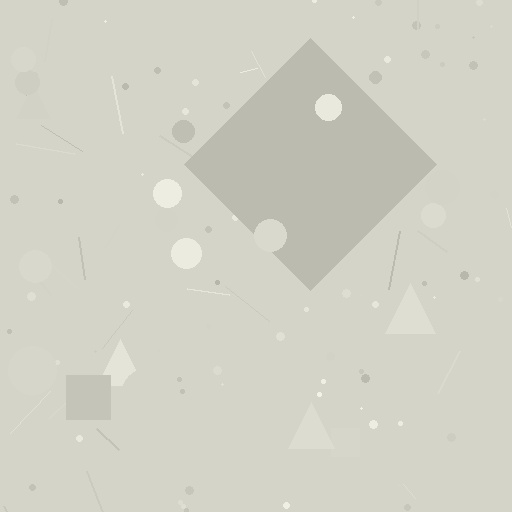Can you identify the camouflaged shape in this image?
The camouflaged shape is a diamond.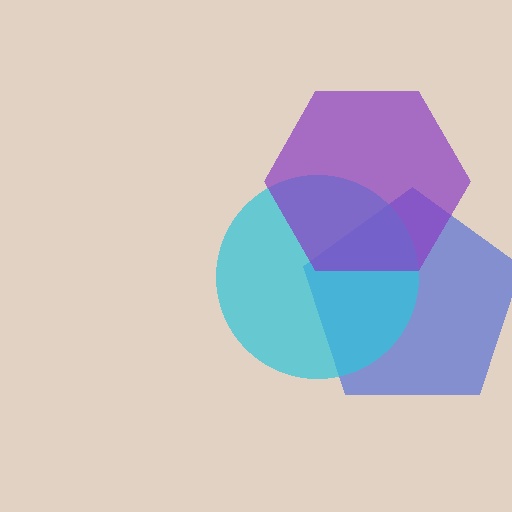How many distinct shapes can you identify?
There are 3 distinct shapes: a blue pentagon, a cyan circle, a purple hexagon.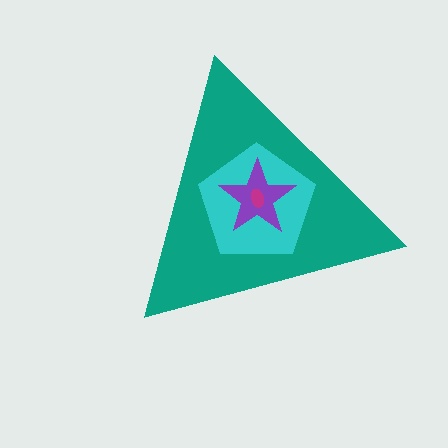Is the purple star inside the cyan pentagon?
Yes.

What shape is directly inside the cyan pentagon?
The purple star.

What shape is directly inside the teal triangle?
The cyan pentagon.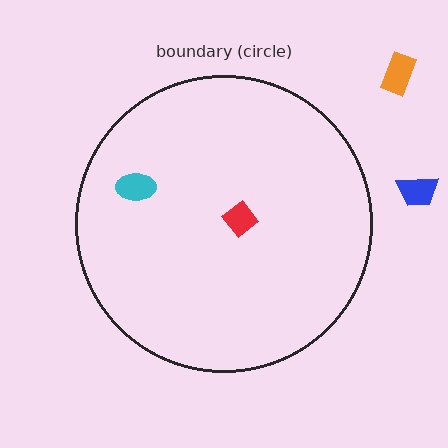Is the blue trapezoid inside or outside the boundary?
Outside.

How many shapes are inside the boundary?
2 inside, 2 outside.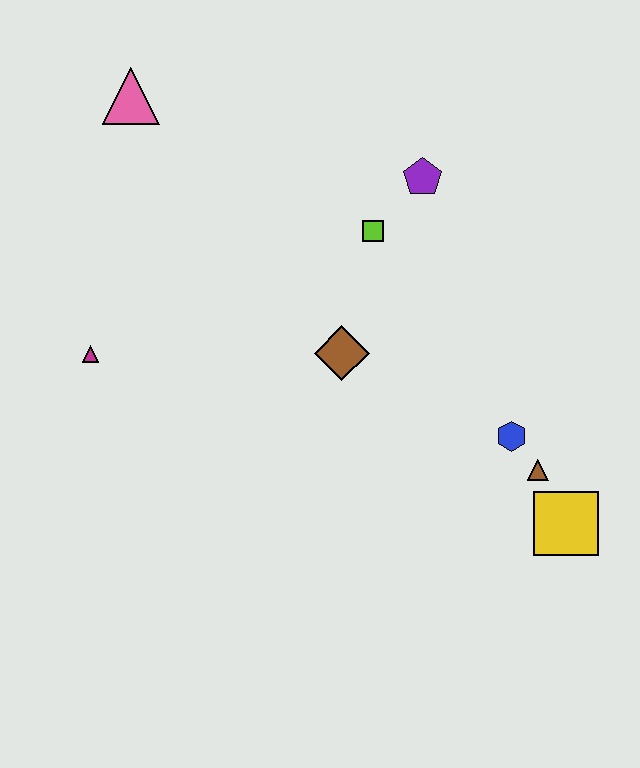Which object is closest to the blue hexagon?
The brown triangle is closest to the blue hexagon.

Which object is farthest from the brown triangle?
The pink triangle is farthest from the brown triangle.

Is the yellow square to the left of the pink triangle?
No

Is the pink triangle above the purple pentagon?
Yes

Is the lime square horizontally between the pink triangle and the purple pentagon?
Yes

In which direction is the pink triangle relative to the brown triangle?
The pink triangle is to the left of the brown triangle.